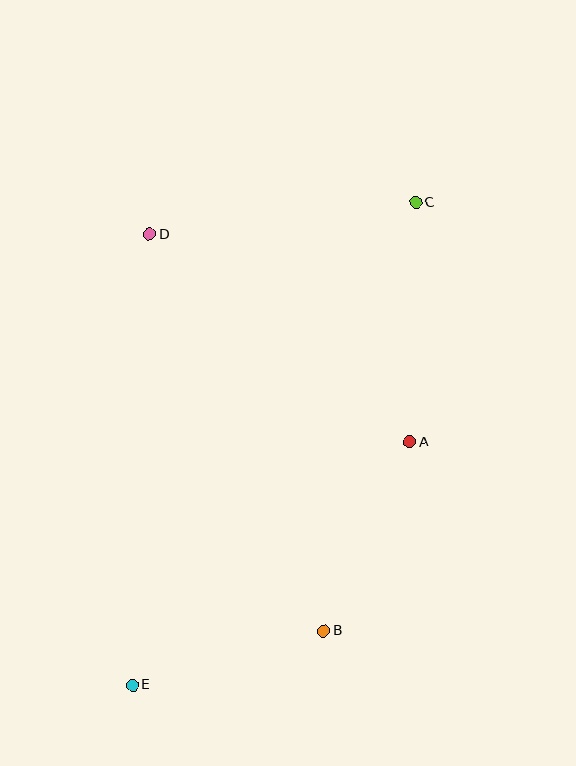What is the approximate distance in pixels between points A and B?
The distance between A and B is approximately 208 pixels.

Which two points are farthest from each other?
Points C and E are farthest from each other.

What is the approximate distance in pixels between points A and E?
The distance between A and E is approximately 369 pixels.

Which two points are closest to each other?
Points B and E are closest to each other.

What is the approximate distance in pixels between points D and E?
The distance between D and E is approximately 451 pixels.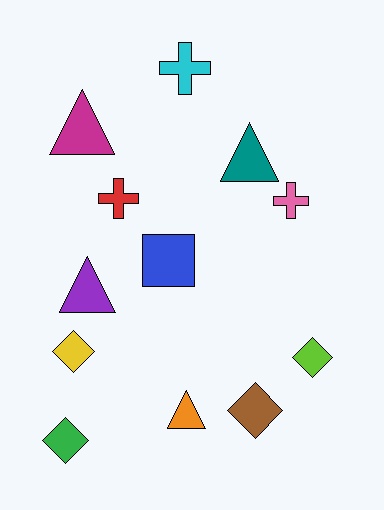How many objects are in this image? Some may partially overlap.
There are 12 objects.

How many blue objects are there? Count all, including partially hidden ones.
There is 1 blue object.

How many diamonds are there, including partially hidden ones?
There are 4 diamonds.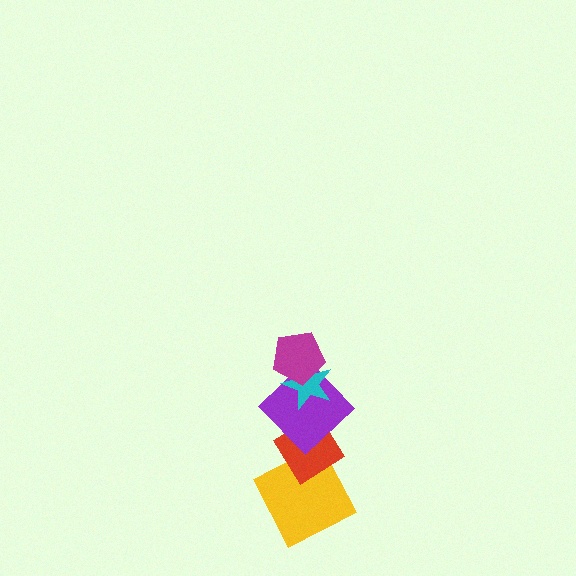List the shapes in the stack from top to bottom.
From top to bottom: the magenta pentagon, the cyan star, the purple diamond, the red diamond, the yellow square.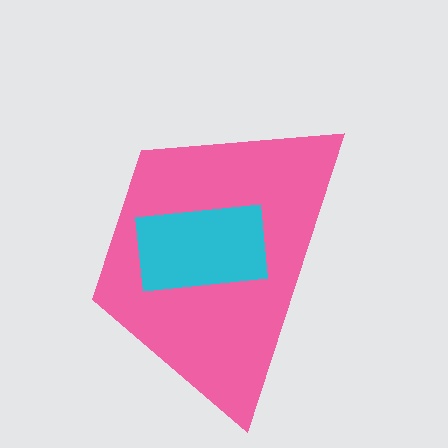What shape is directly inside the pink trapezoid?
The cyan rectangle.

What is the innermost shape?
The cyan rectangle.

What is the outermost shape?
The pink trapezoid.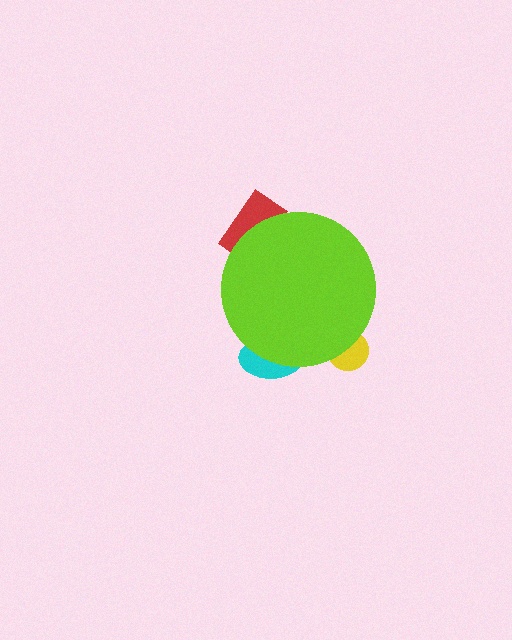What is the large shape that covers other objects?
A lime circle.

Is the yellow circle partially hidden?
Yes, the yellow circle is partially hidden behind the lime circle.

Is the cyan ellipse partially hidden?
Yes, the cyan ellipse is partially hidden behind the lime circle.